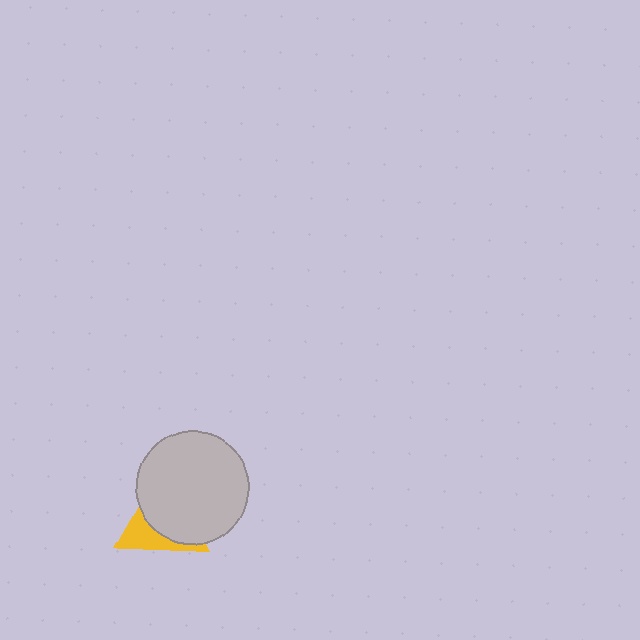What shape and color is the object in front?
The object in front is a light gray circle.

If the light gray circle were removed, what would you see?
You would see the complete yellow triangle.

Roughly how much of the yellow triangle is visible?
A small part of it is visible (roughly 35%).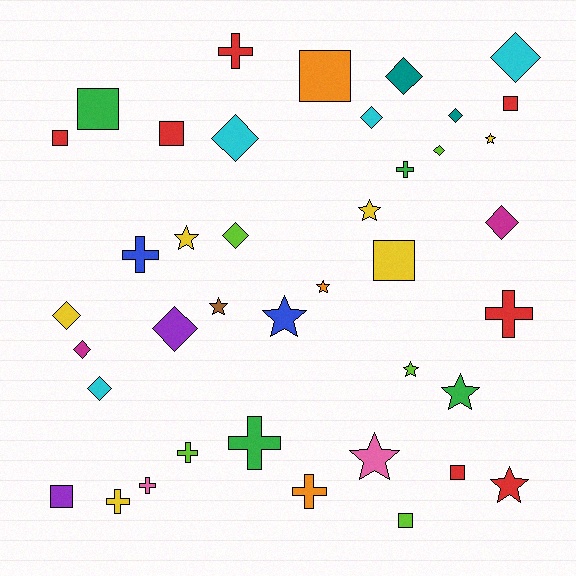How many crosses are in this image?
There are 9 crosses.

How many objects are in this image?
There are 40 objects.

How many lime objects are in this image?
There are 5 lime objects.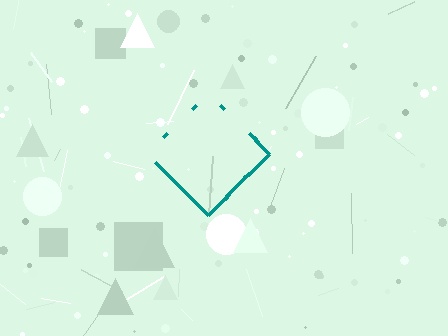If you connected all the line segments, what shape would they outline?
They would outline a diamond.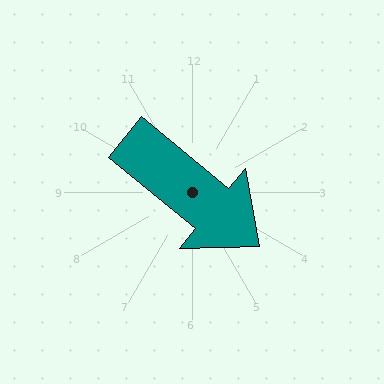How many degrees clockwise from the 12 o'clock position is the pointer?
Approximately 129 degrees.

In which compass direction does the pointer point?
Southeast.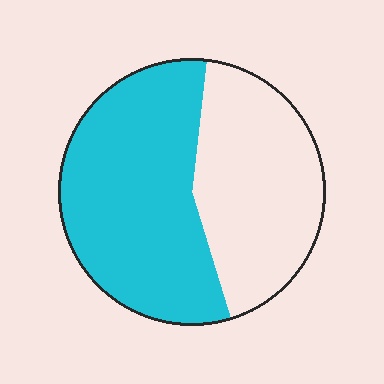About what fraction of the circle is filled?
About three fifths (3/5).